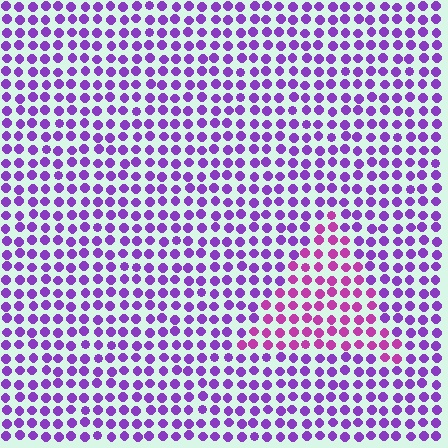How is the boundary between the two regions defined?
The boundary is defined purely by a slight shift in hue (about 35 degrees). Spacing, size, and orientation are identical on both sides.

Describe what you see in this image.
The image is filled with small purple elements in a uniform arrangement. A triangle-shaped region is visible where the elements are tinted to a slightly different hue, forming a subtle color boundary.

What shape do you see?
I see a triangle.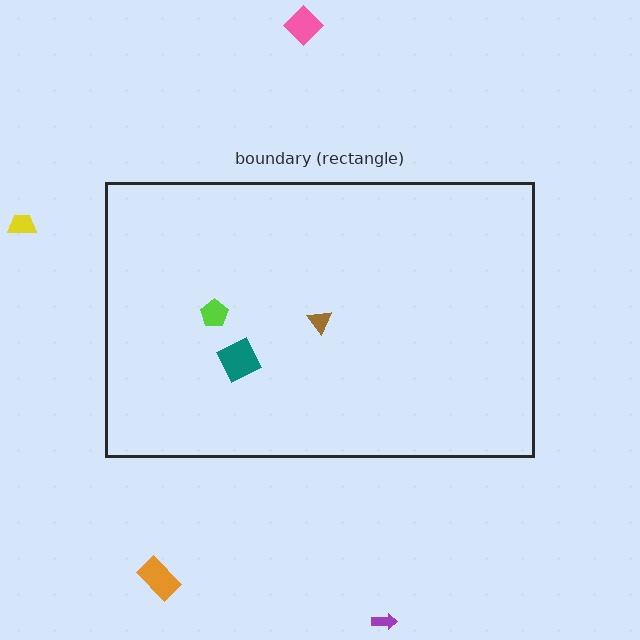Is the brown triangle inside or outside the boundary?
Inside.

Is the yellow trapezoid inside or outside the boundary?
Outside.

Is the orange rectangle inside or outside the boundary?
Outside.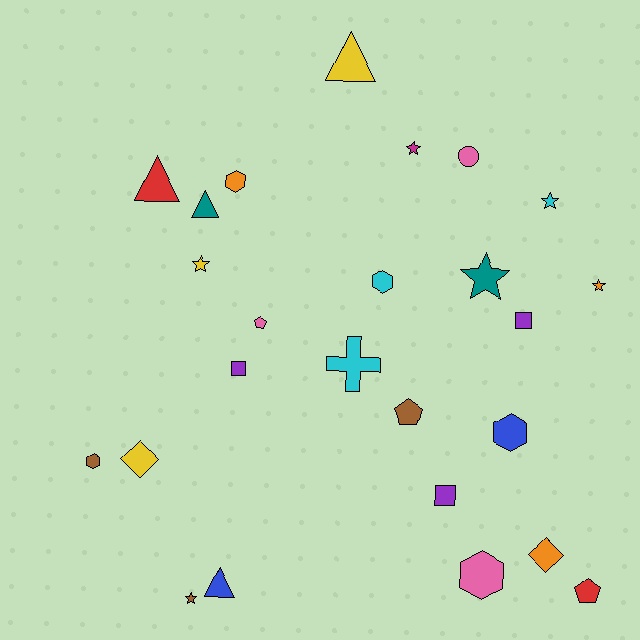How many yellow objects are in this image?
There are 3 yellow objects.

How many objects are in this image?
There are 25 objects.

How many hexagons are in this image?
There are 5 hexagons.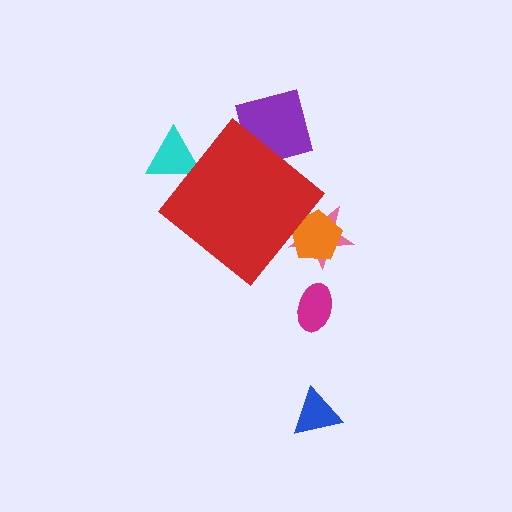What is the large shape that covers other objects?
A red diamond.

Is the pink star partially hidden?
Yes, the pink star is partially hidden behind the red diamond.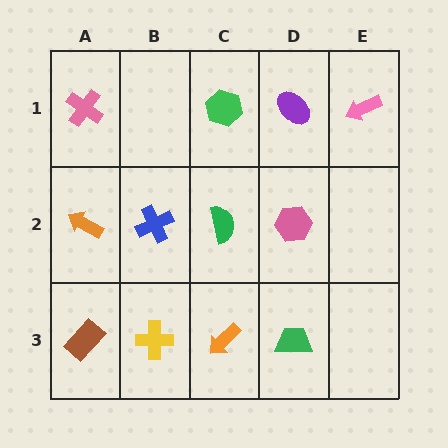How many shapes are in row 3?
4 shapes.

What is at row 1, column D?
A purple ellipse.